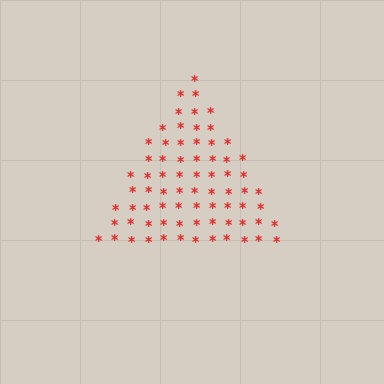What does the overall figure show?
The overall figure shows a triangle.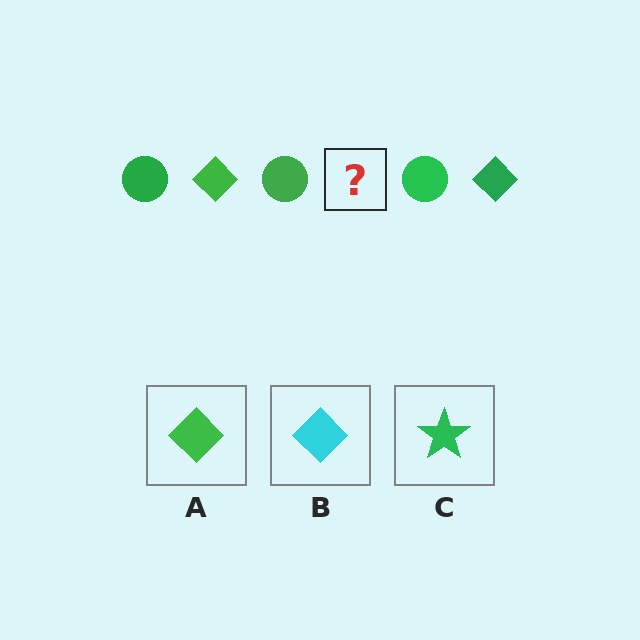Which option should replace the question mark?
Option A.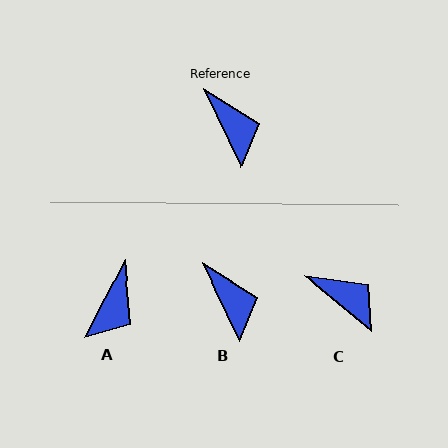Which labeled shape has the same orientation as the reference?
B.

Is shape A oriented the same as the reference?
No, it is off by about 53 degrees.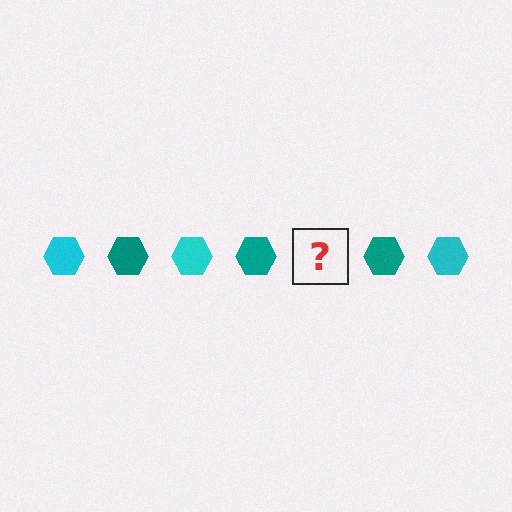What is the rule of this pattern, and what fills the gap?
The rule is that the pattern cycles through cyan, teal hexagons. The gap should be filled with a cyan hexagon.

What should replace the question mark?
The question mark should be replaced with a cyan hexagon.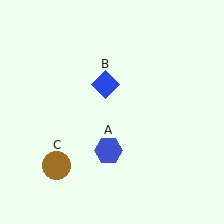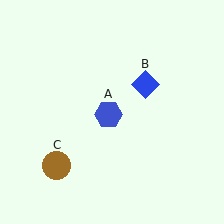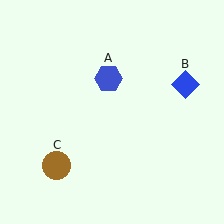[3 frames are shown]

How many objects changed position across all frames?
2 objects changed position: blue hexagon (object A), blue diamond (object B).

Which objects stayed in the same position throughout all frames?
Brown circle (object C) remained stationary.